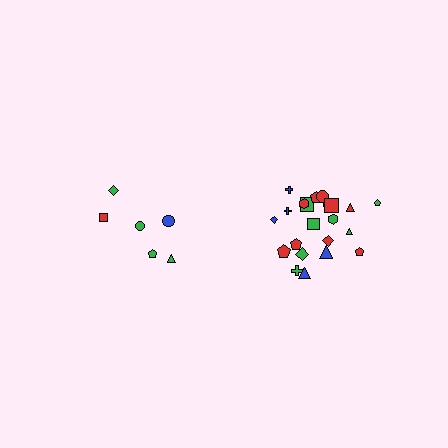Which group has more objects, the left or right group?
The right group.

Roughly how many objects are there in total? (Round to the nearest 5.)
Roughly 30 objects in total.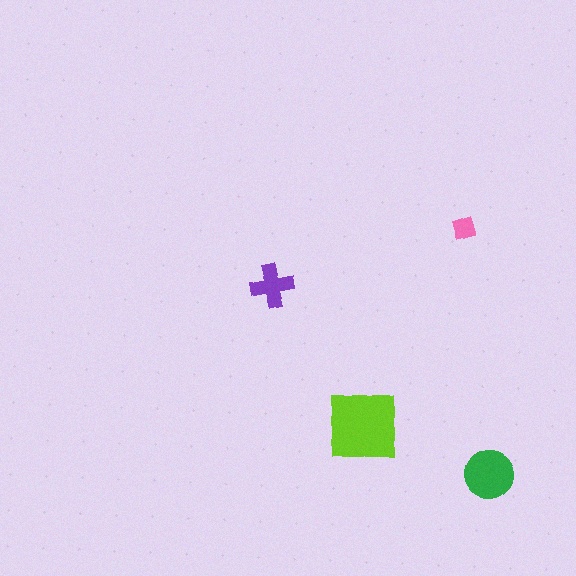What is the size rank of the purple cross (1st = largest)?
3rd.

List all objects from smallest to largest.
The pink diamond, the purple cross, the green circle, the lime square.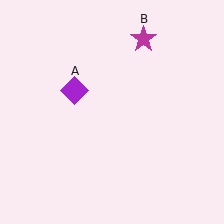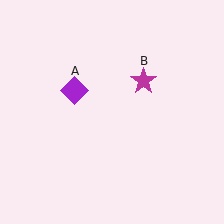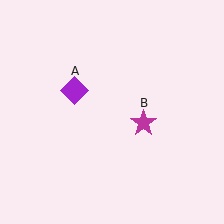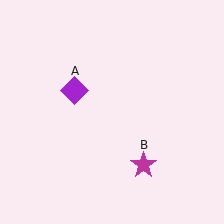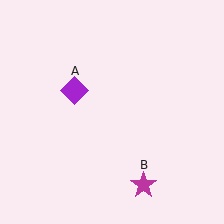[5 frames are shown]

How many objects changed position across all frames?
1 object changed position: magenta star (object B).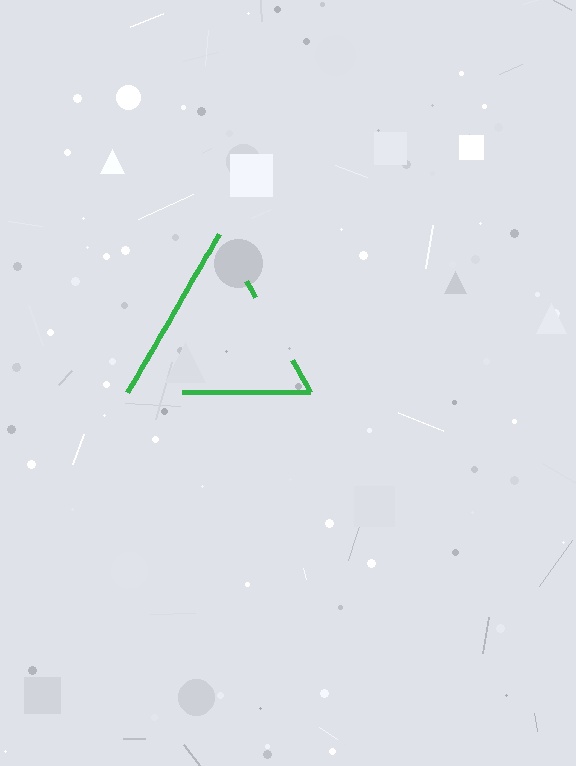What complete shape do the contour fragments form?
The contour fragments form a triangle.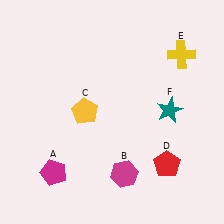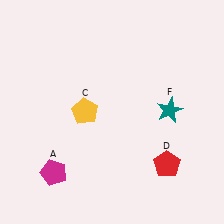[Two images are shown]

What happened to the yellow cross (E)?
The yellow cross (E) was removed in Image 2. It was in the top-right area of Image 1.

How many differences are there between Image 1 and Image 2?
There are 2 differences between the two images.